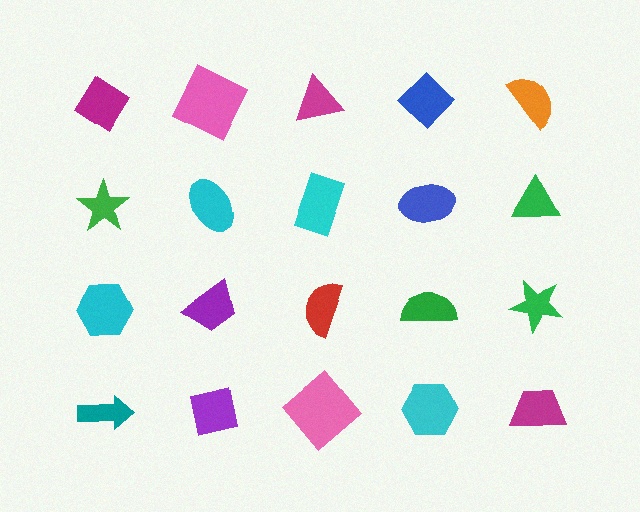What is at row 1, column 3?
A magenta triangle.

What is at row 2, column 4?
A blue ellipse.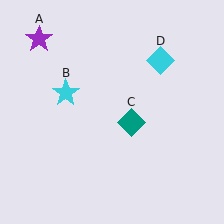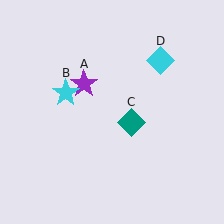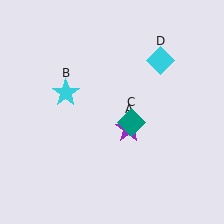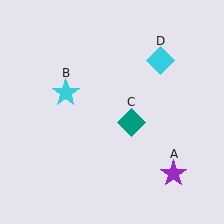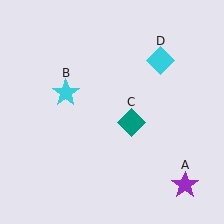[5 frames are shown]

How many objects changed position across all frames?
1 object changed position: purple star (object A).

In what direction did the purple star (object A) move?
The purple star (object A) moved down and to the right.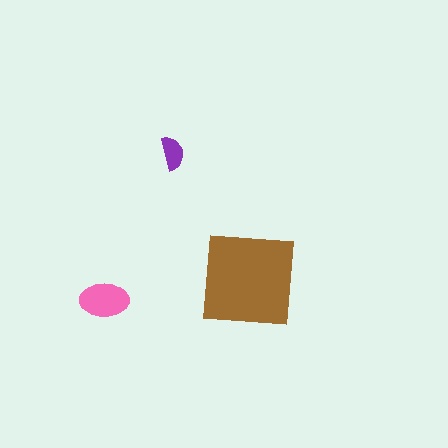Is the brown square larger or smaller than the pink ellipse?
Larger.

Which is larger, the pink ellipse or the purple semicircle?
The pink ellipse.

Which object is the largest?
The brown square.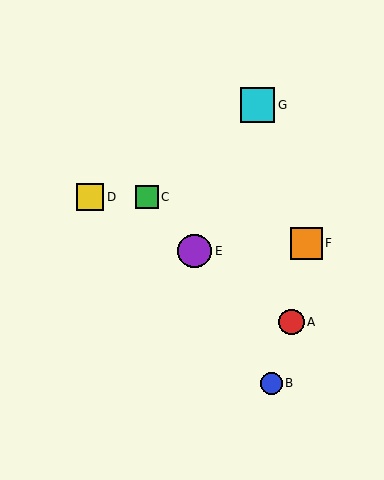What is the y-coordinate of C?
Object C is at y≈197.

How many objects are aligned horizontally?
2 objects (C, D) are aligned horizontally.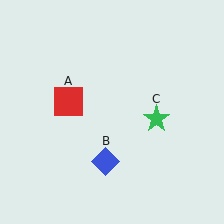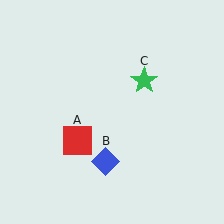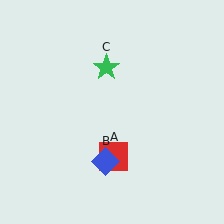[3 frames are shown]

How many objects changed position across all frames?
2 objects changed position: red square (object A), green star (object C).